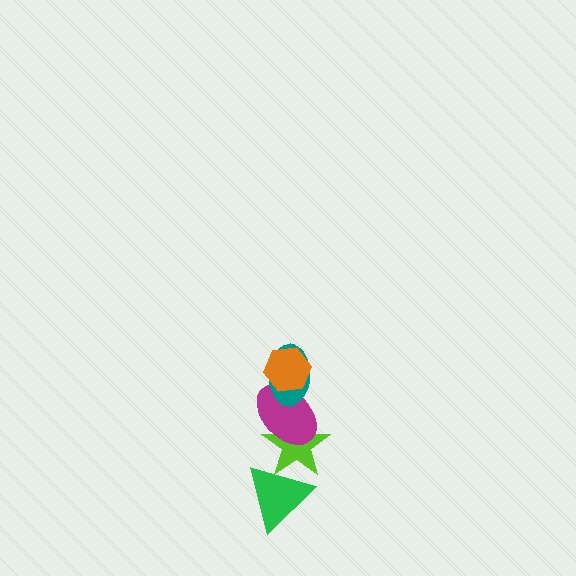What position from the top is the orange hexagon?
The orange hexagon is 1st from the top.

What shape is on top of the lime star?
The magenta ellipse is on top of the lime star.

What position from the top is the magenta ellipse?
The magenta ellipse is 3rd from the top.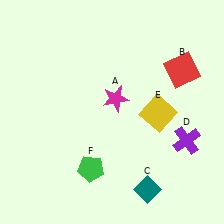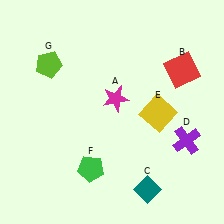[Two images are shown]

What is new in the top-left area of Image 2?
A lime pentagon (G) was added in the top-left area of Image 2.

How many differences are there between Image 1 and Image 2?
There is 1 difference between the two images.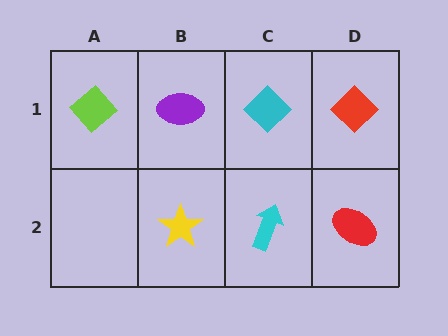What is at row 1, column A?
A lime diamond.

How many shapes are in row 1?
4 shapes.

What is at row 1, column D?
A red diamond.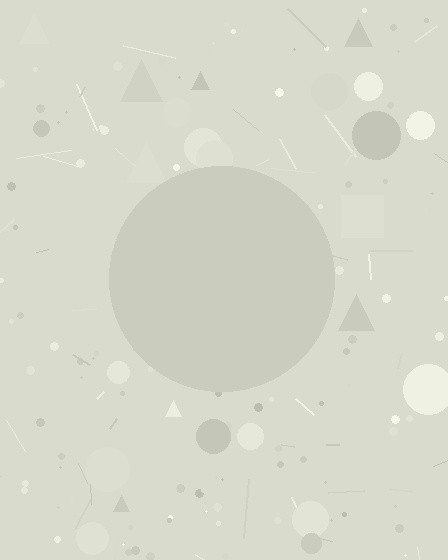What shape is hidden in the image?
A circle is hidden in the image.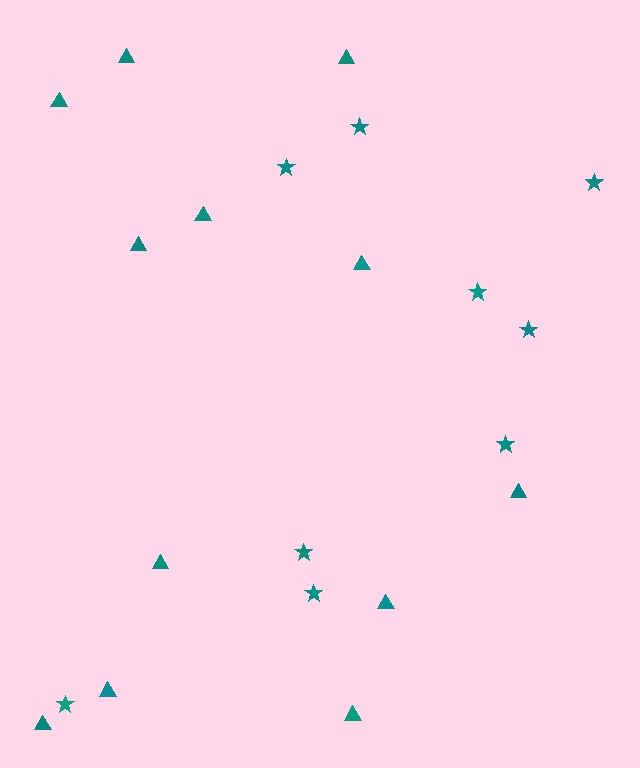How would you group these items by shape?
There are 2 groups: one group of triangles (12) and one group of stars (9).